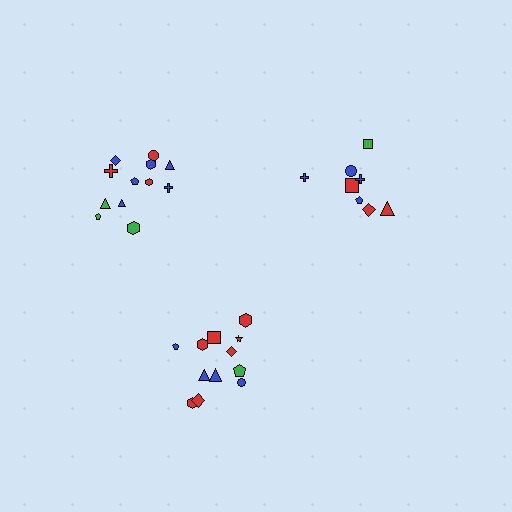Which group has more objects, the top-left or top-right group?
The top-left group.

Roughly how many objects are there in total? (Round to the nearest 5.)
Roughly 30 objects in total.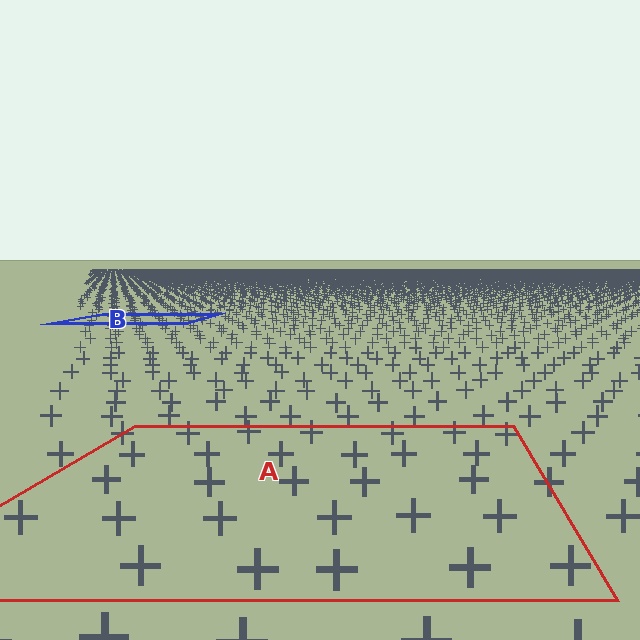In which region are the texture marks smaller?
The texture marks are smaller in region B, because it is farther away.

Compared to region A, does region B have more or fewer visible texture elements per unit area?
Region B has more texture elements per unit area — they are packed more densely because it is farther away.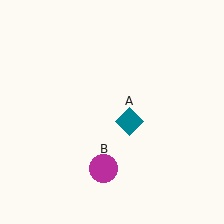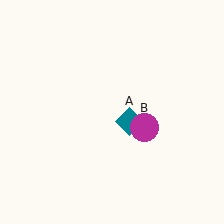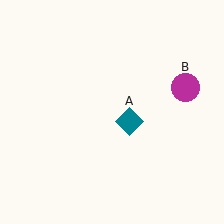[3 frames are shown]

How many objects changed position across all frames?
1 object changed position: magenta circle (object B).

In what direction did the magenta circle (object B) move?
The magenta circle (object B) moved up and to the right.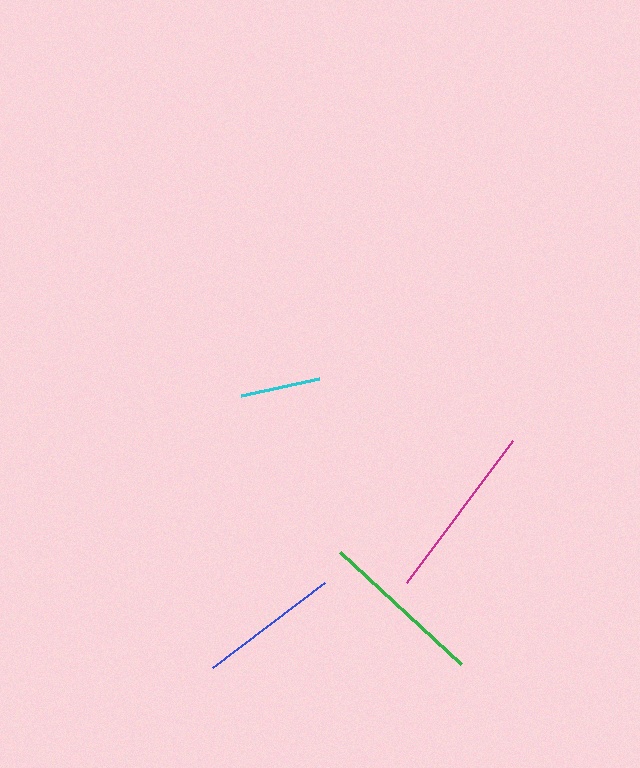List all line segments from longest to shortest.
From longest to shortest: magenta, green, blue, cyan.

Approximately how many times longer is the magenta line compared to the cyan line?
The magenta line is approximately 2.2 times the length of the cyan line.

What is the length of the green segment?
The green segment is approximately 165 pixels long.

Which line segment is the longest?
The magenta line is the longest at approximately 177 pixels.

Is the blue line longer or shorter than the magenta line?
The magenta line is longer than the blue line.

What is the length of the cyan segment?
The cyan segment is approximately 80 pixels long.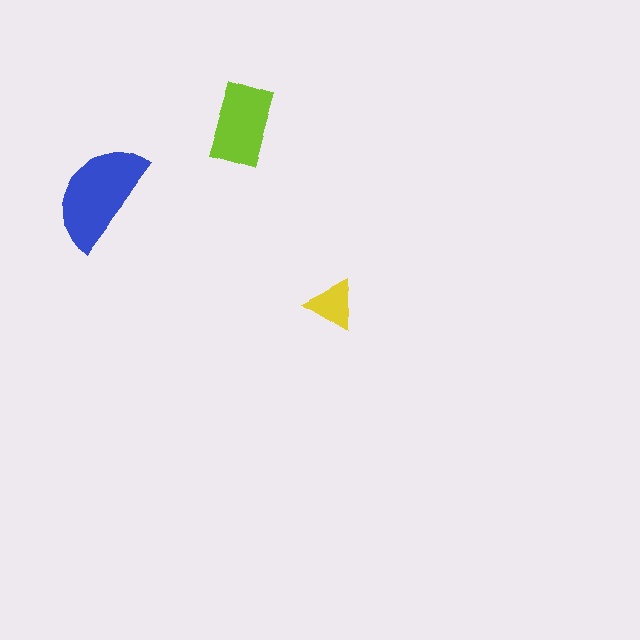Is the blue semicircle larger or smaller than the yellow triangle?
Larger.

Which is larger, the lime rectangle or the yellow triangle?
The lime rectangle.